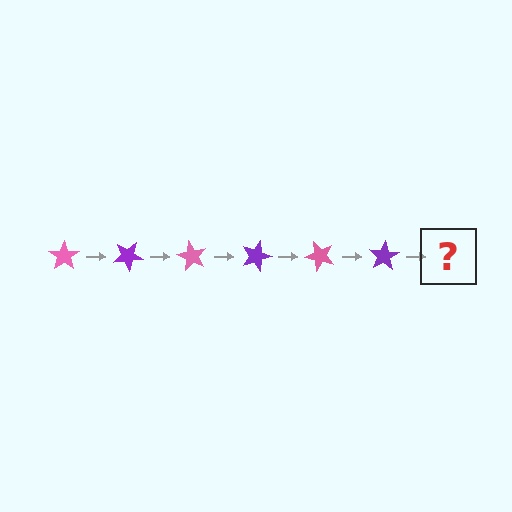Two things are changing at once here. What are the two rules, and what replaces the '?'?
The two rules are that it rotates 30 degrees each step and the color cycles through pink and purple. The '?' should be a pink star, rotated 180 degrees from the start.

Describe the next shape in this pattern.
It should be a pink star, rotated 180 degrees from the start.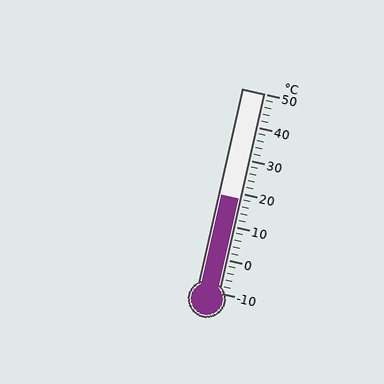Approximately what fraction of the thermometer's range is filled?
The thermometer is filled to approximately 45% of its range.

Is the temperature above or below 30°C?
The temperature is below 30°C.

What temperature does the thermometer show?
The thermometer shows approximately 18°C.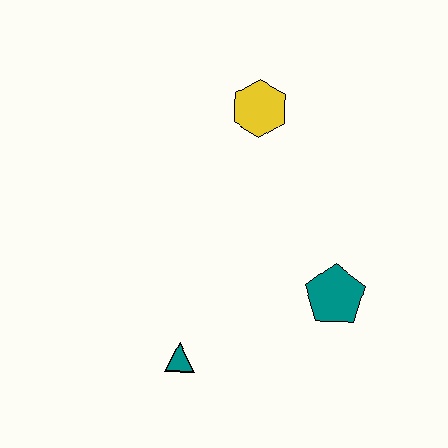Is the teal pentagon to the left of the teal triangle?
No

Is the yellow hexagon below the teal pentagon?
No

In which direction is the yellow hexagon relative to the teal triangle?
The yellow hexagon is above the teal triangle.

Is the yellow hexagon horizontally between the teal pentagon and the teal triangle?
Yes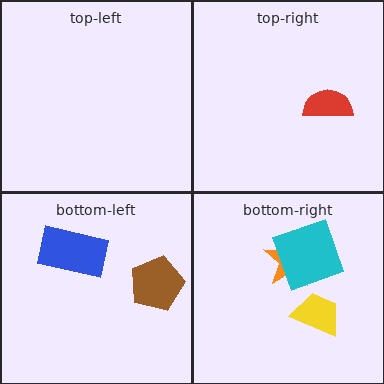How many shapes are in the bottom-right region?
3.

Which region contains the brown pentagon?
The bottom-left region.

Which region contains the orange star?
The bottom-right region.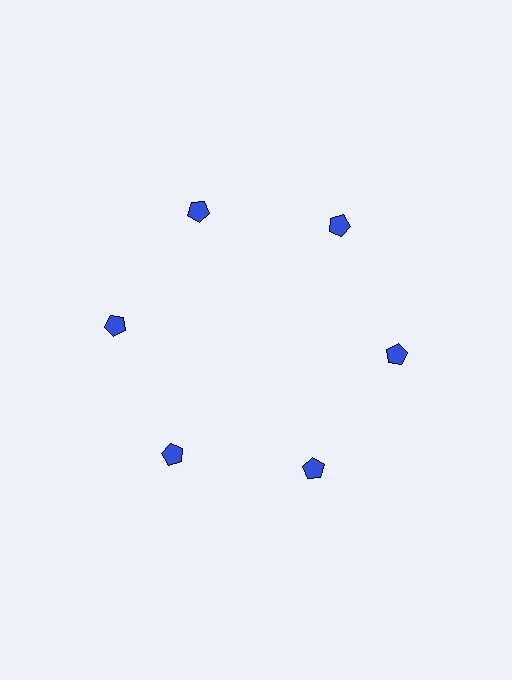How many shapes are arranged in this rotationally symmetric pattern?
There are 6 shapes, arranged in 6 groups of 1.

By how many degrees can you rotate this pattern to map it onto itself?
The pattern maps onto itself every 60 degrees of rotation.